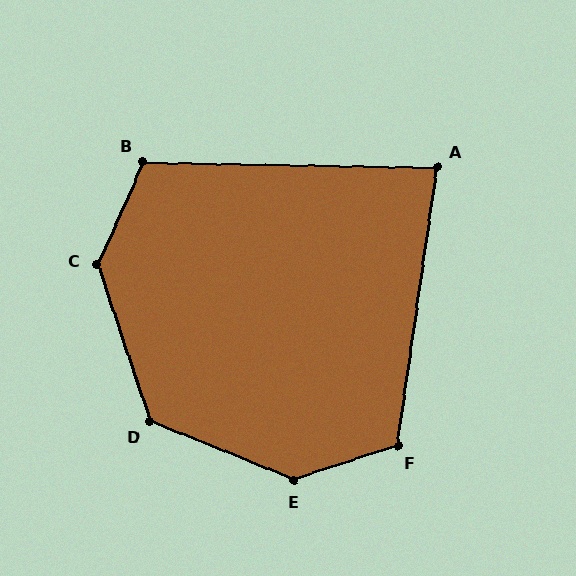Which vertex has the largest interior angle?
E, at approximately 140 degrees.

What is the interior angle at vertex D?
Approximately 131 degrees (obtuse).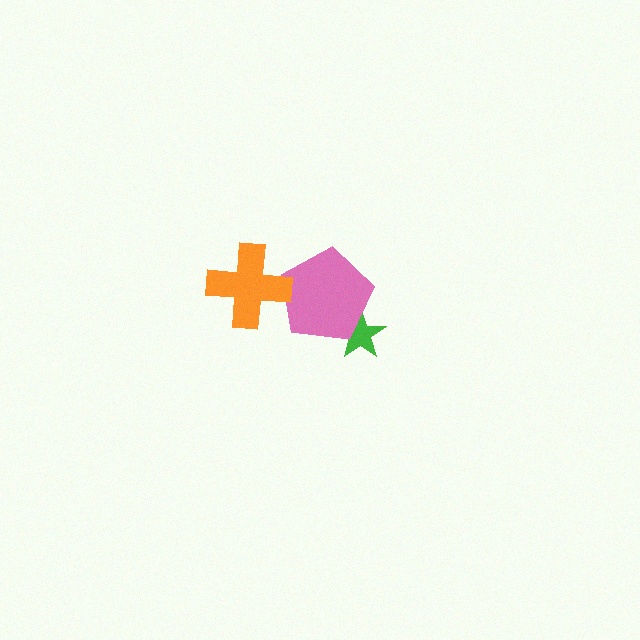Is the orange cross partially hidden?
No, no other shape covers it.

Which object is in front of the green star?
The pink pentagon is in front of the green star.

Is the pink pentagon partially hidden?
Yes, it is partially covered by another shape.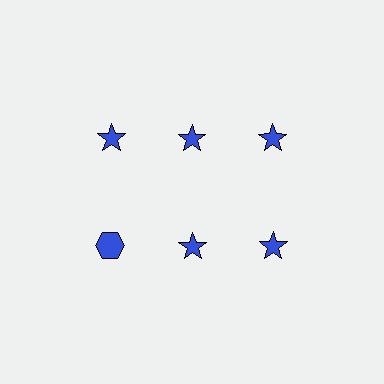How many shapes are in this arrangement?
There are 6 shapes arranged in a grid pattern.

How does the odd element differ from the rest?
It has a different shape: hexagon instead of star.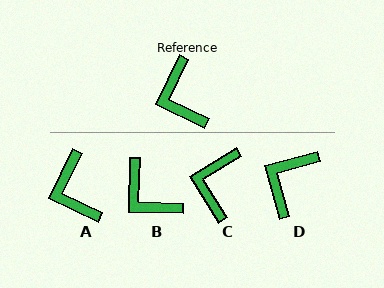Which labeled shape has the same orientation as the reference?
A.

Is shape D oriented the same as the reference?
No, it is off by about 49 degrees.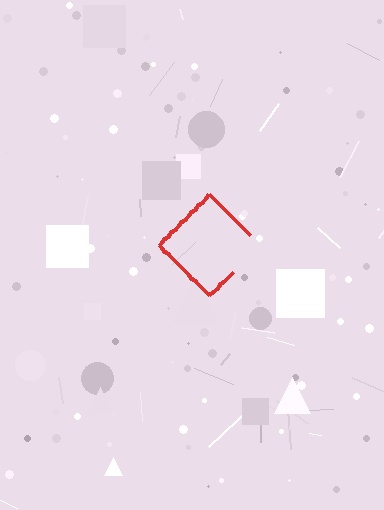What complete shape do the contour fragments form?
The contour fragments form a diamond.